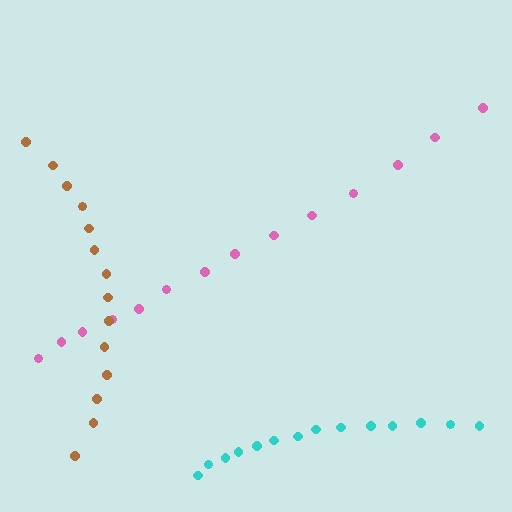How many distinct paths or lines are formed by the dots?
There are 3 distinct paths.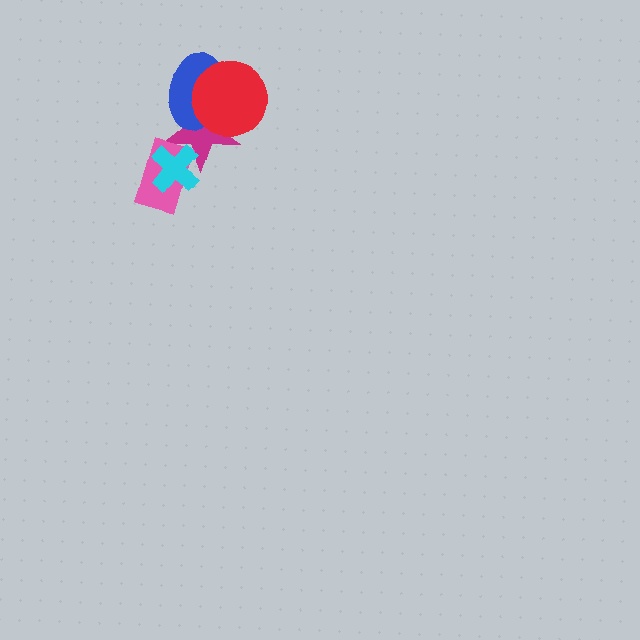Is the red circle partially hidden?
No, no other shape covers it.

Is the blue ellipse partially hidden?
Yes, it is partially covered by another shape.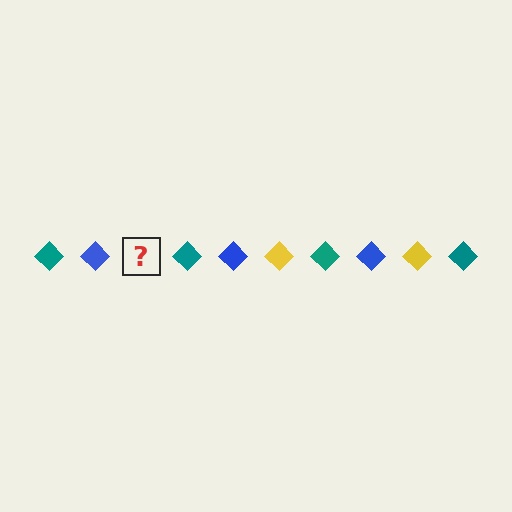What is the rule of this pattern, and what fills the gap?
The rule is that the pattern cycles through teal, blue, yellow diamonds. The gap should be filled with a yellow diamond.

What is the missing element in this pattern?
The missing element is a yellow diamond.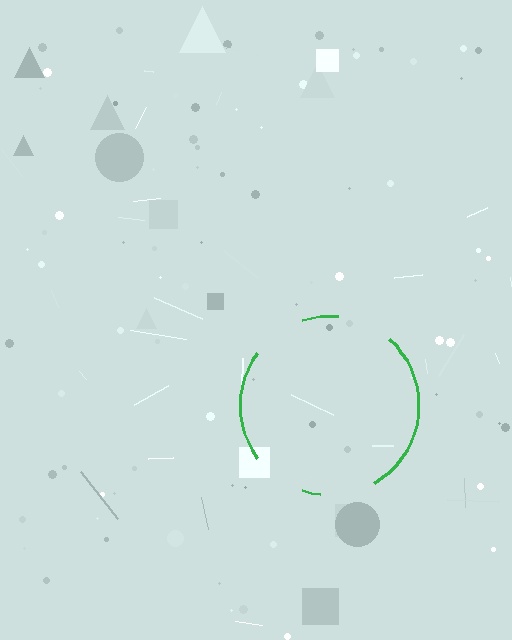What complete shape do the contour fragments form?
The contour fragments form a circle.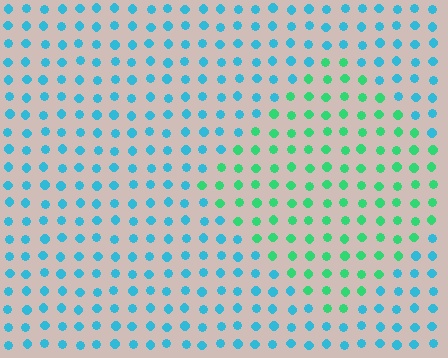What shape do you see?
I see a diamond.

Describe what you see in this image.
The image is filled with small cyan elements in a uniform arrangement. A diamond-shaped region is visible where the elements are tinted to a slightly different hue, forming a subtle color boundary.